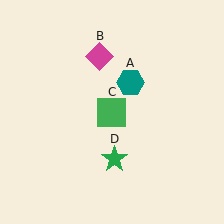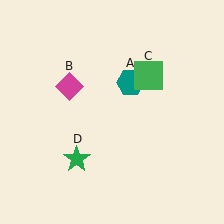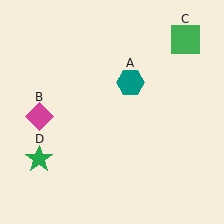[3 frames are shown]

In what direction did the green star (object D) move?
The green star (object D) moved left.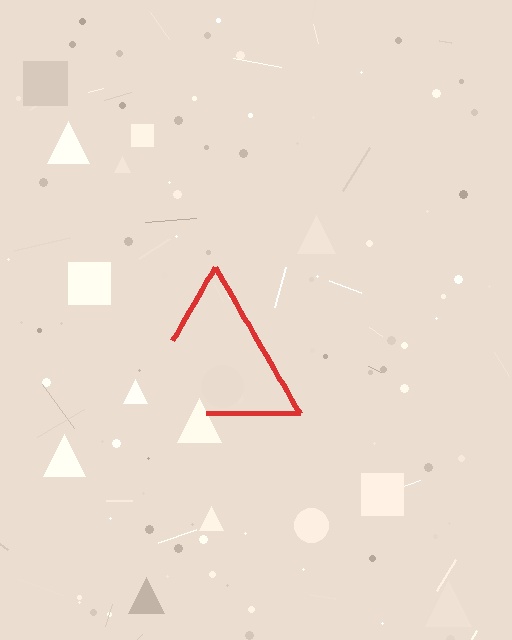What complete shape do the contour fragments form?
The contour fragments form a triangle.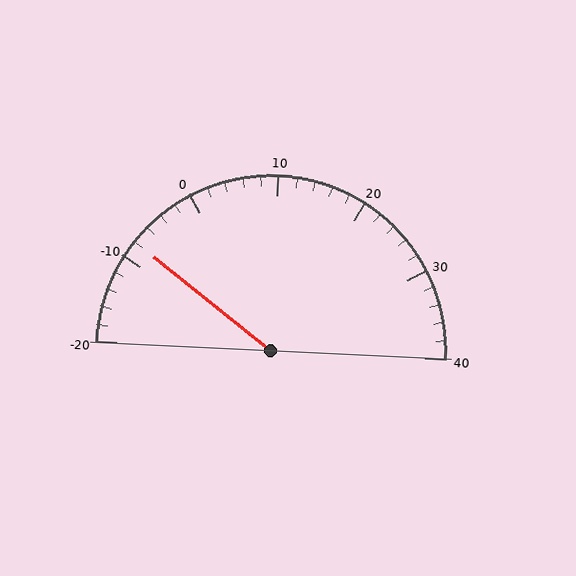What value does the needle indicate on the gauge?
The needle indicates approximately -8.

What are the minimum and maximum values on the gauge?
The gauge ranges from -20 to 40.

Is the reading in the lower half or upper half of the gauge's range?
The reading is in the lower half of the range (-20 to 40).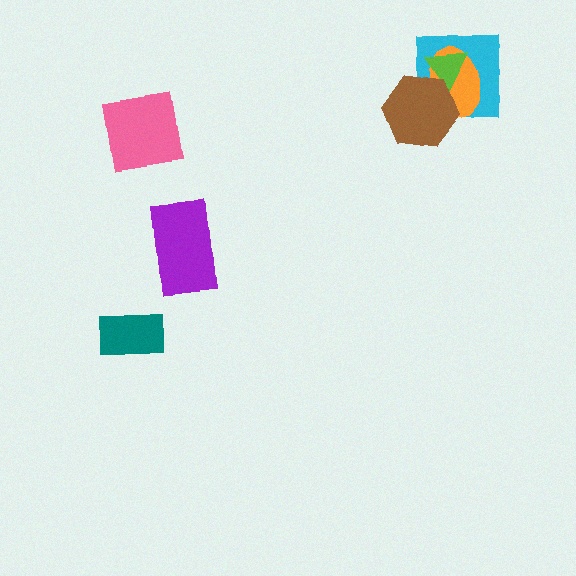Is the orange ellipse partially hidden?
Yes, it is partially covered by another shape.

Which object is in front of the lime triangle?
The brown hexagon is in front of the lime triangle.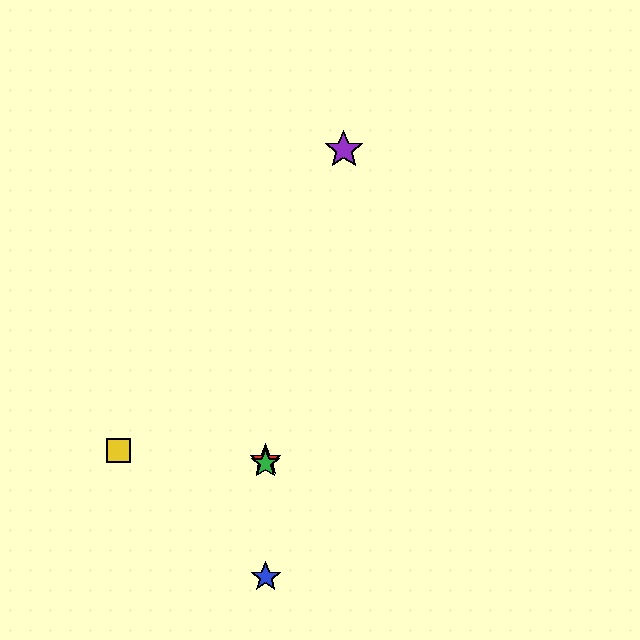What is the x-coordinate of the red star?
The red star is at x≈266.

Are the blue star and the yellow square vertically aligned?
No, the blue star is at x≈266 and the yellow square is at x≈118.